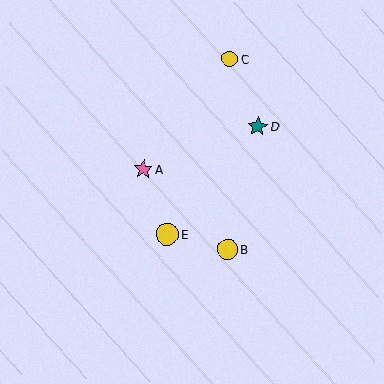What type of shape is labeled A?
Shape A is a pink star.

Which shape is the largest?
The yellow circle (labeled E) is the largest.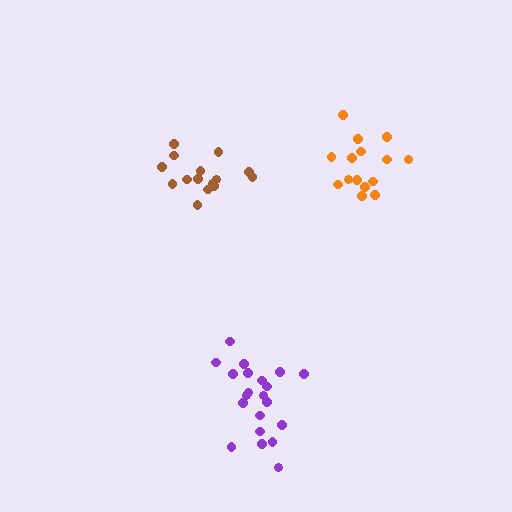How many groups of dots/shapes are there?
There are 3 groups.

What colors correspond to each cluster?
The clusters are colored: purple, orange, brown.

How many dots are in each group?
Group 1: 21 dots, Group 2: 15 dots, Group 3: 15 dots (51 total).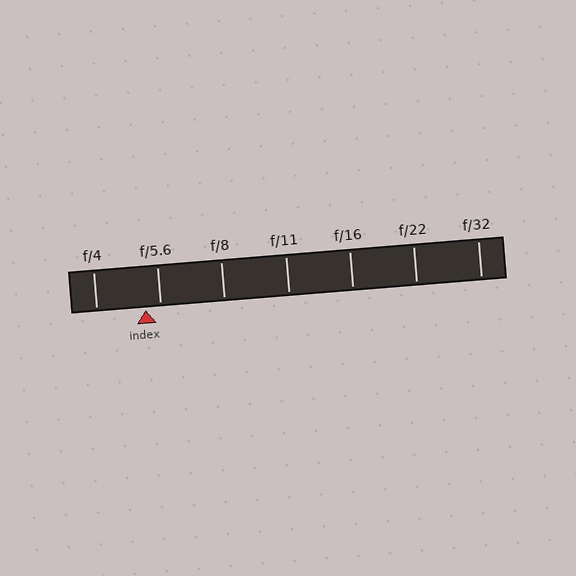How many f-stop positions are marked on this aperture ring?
There are 7 f-stop positions marked.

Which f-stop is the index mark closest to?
The index mark is closest to f/5.6.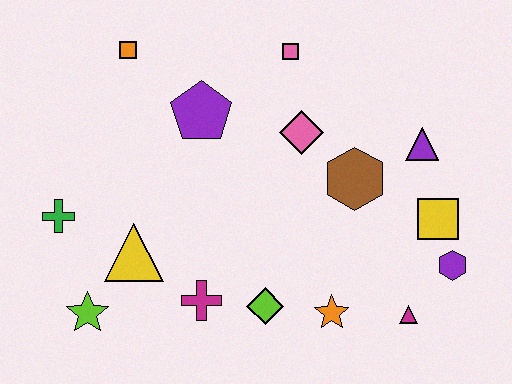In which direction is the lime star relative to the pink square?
The lime star is below the pink square.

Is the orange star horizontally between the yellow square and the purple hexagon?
No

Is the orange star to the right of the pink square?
Yes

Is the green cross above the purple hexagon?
Yes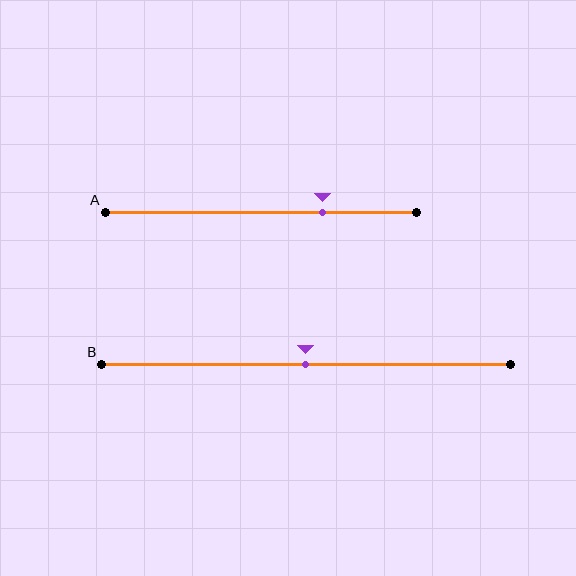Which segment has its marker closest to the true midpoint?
Segment B has its marker closest to the true midpoint.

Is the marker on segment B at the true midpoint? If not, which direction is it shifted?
Yes, the marker on segment B is at the true midpoint.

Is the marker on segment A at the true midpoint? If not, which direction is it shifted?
No, the marker on segment A is shifted to the right by about 20% of the segment length.